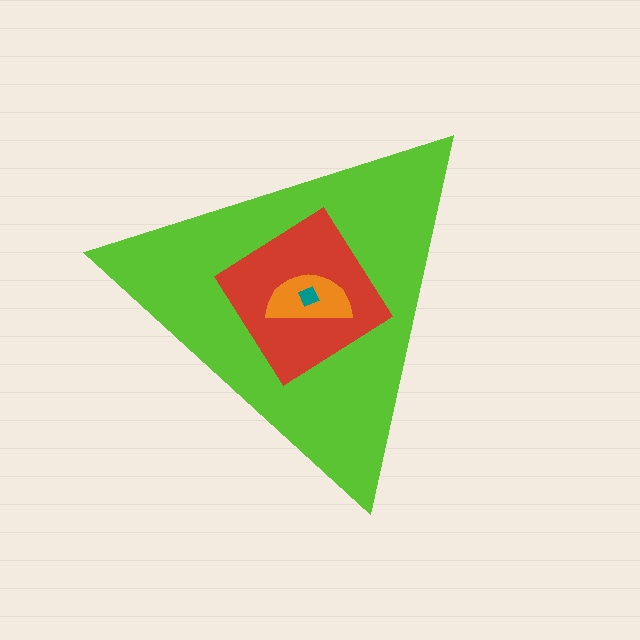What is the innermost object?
The teal diamond.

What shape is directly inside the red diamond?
The orange semicircle.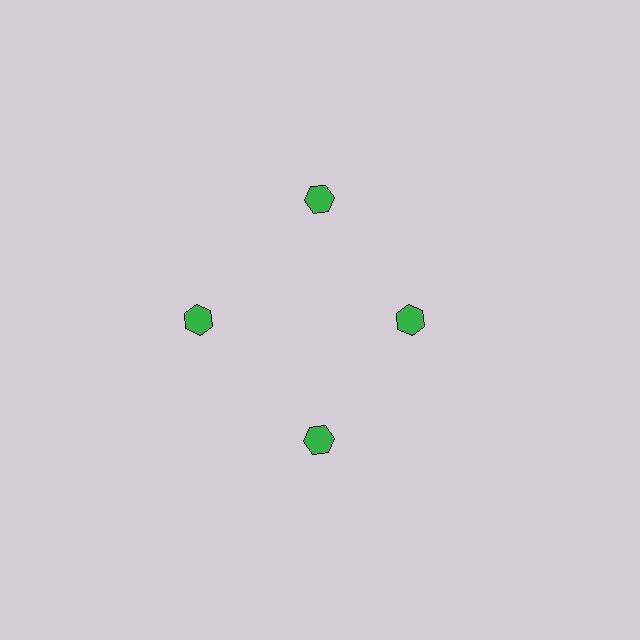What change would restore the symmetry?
The symmetry would be restored by moving it outward, back onto the ring so that all 4 hexagons sit at equal angles and equal distance from the center.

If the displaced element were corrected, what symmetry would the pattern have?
It would have 4-fold rotational symmetry — the pattern would map onto itself every 90 degrees.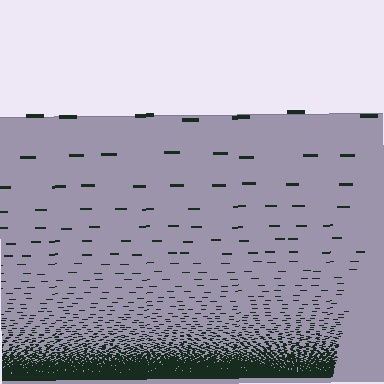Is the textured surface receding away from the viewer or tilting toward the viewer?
The surface appears to tilt toward the viewer. Texture elements get larger and sparser toward the top.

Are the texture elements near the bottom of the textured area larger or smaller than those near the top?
Smaller. The gradient is inverted — elements near the bottom are smaller and denser.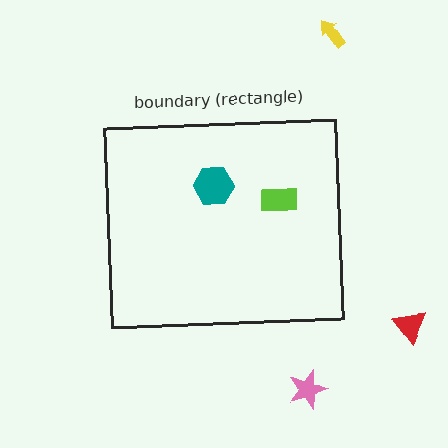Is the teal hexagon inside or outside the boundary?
Inside.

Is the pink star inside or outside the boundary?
Outside.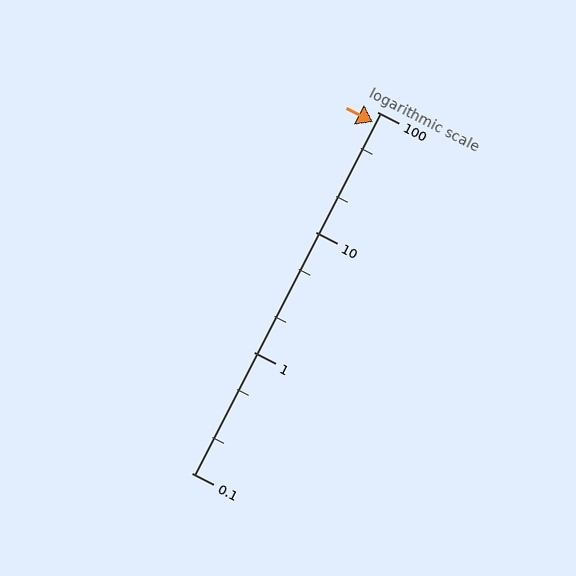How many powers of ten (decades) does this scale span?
The scale spans 3 decades, from 0.1 to 100.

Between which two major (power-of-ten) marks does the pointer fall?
The pointer is between 10 and 100.